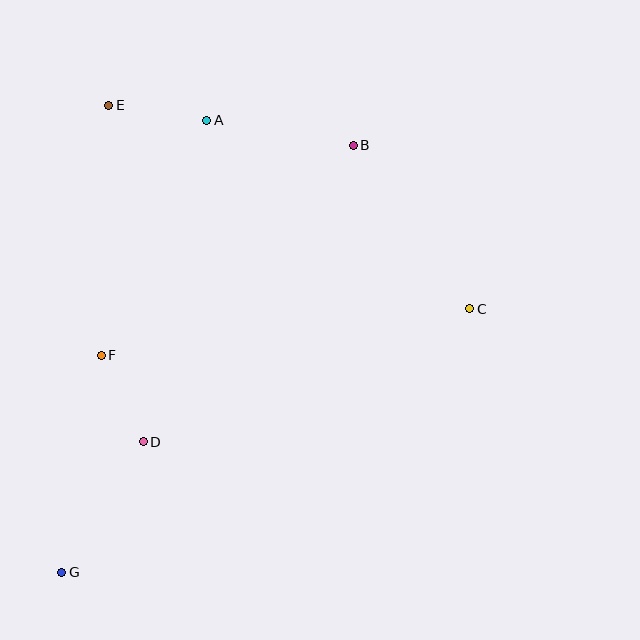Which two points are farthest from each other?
Points B and G are farthest from each other.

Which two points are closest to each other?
Points D and F are closest to each other.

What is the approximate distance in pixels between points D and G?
The distance between D and G is approximately 154 pixels.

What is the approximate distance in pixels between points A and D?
The distance between A and D is approximately 328 pixels.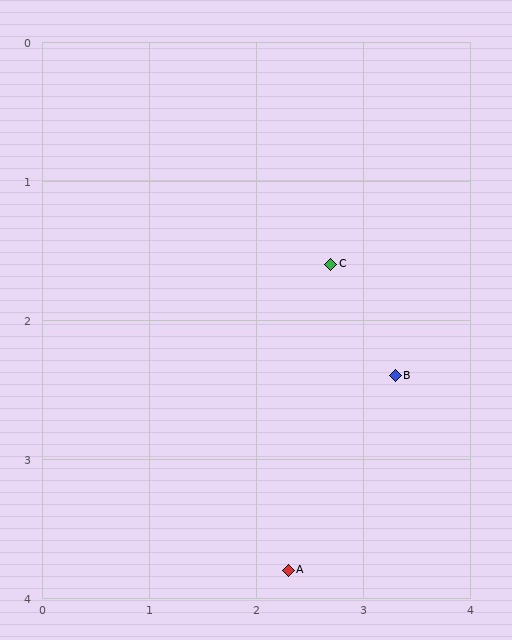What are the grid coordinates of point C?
Point C is at approximately (2.7, 1.6).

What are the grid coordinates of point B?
Point B is at approximately (3.3, 2.4).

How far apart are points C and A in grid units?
Points C and A are about 2.2 grid units apart.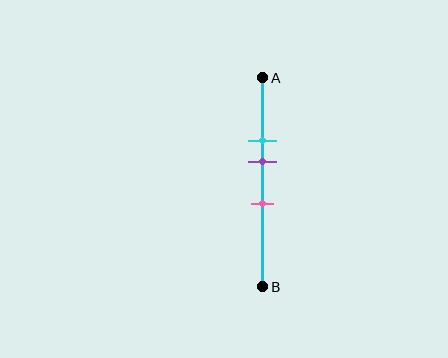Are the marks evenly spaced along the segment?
Yes, the marks are approximately evenly spaced.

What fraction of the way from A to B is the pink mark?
The pink mark is approximately 60% (0.6) of the way from A to B.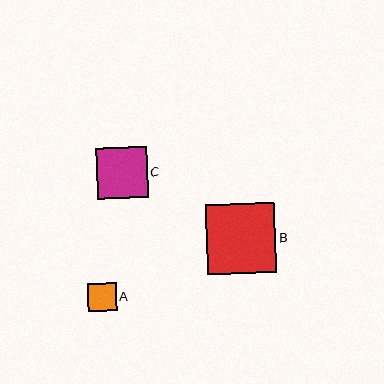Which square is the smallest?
Square A is the smallest with a size of approximately 29 pixels.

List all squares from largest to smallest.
From largest to smallest: B, C, A.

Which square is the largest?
Square B is the largest with a size of approximately 70 pixels.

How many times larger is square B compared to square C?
Square B is approximately 1.4 times the size of square C.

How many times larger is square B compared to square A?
Square B is approximately 2.4 times the size of square A.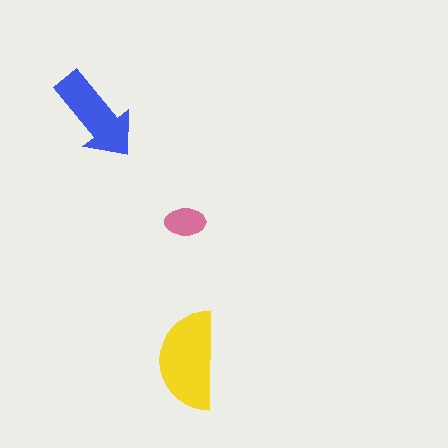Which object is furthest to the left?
The blue arrow is leftmost.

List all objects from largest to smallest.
The yellow semicircle, the blue arrow, the pink ellipse.